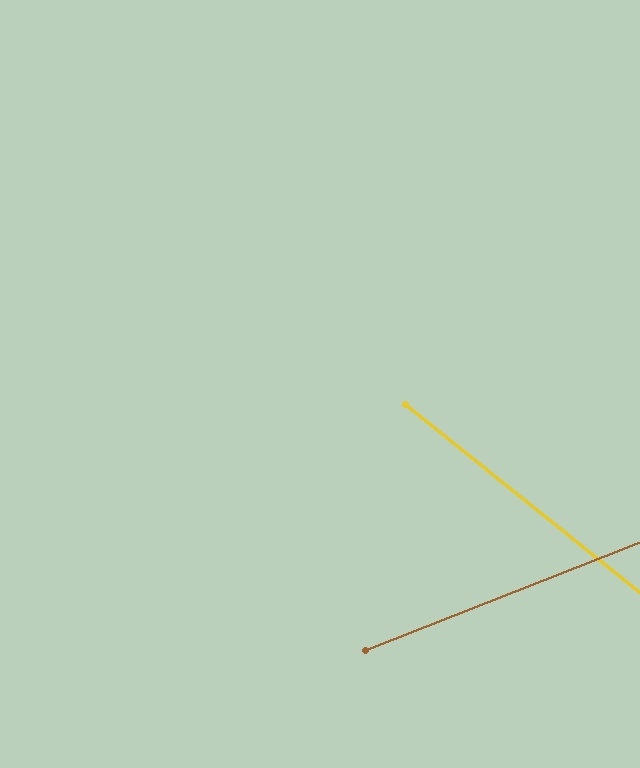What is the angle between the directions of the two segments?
Approximately 60 degrees.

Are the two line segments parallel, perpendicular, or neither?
Neither parallel nor perpendicular — they differ by about 60°.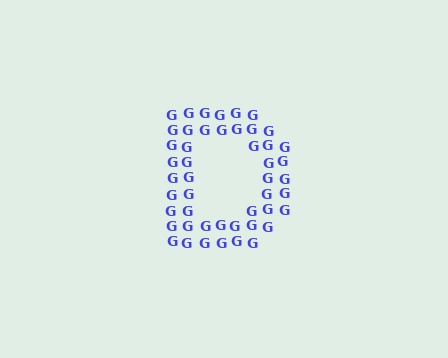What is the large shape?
The large shape is the letter D.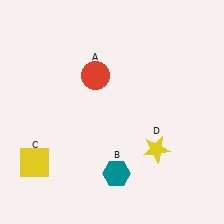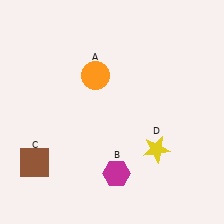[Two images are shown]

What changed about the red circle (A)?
In Image 1, A is red. In Image 2, it changed to orange.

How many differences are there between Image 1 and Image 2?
There are 3 differences between the two images.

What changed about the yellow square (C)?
In Image 1, C is yellow. In Image 2, it changed to brown.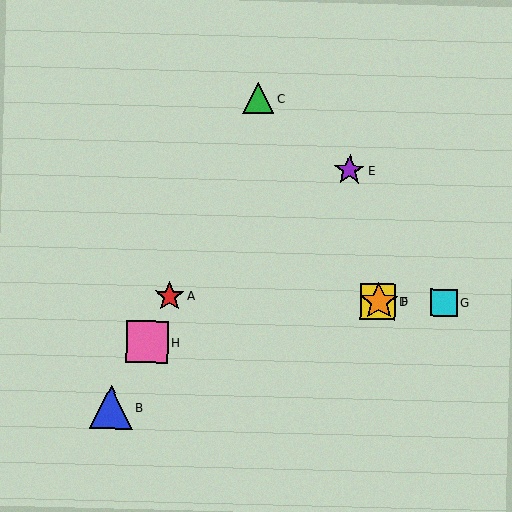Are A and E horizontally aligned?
No, A is at y≈296 and E is at y≈170.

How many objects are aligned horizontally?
4 objects (A, D, F, G) are aligned horizontally.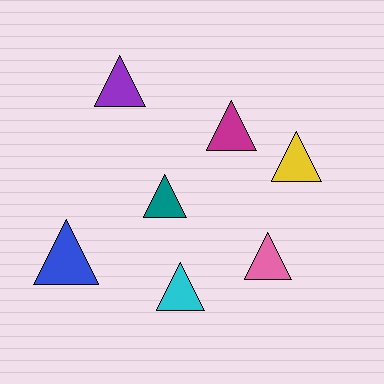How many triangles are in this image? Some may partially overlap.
There are 7 triangles.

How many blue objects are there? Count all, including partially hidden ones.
There is 1 blue object.